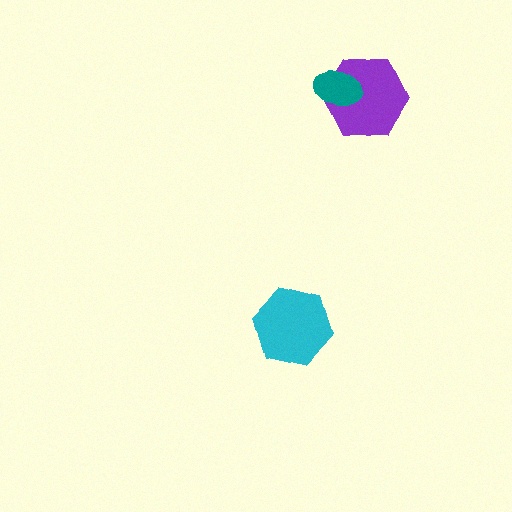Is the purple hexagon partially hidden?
Yes, it is partially covered by another shape.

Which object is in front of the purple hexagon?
The teal ellipse is in front of the purple hexagon.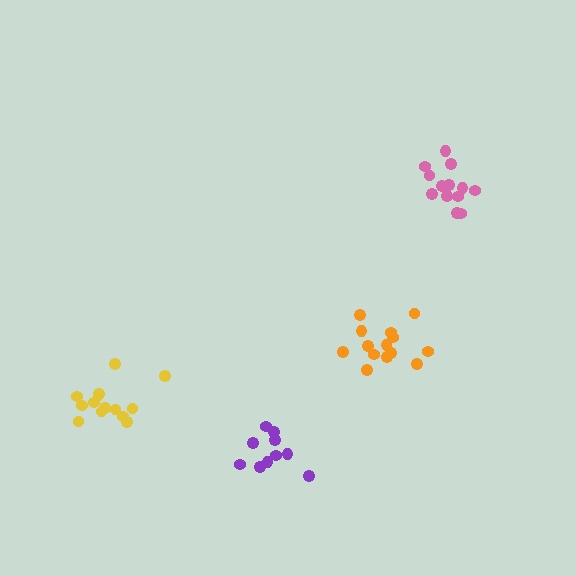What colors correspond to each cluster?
The clusters are colored: orange, pink, purple, yellow.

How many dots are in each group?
Group 1: 14 dots, Group 2: 13 dots, Group 3: 10 dots, Group 4: 14 dots (51 total).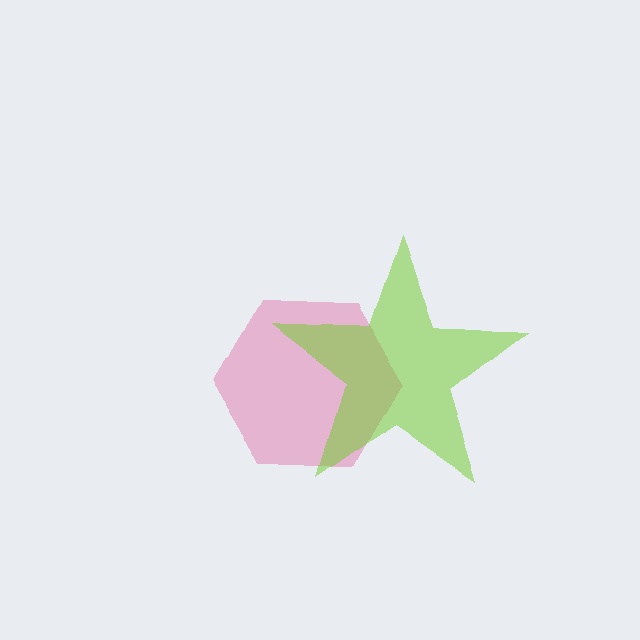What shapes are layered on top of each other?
The layered shapes are: a pink hexagon, a lime star.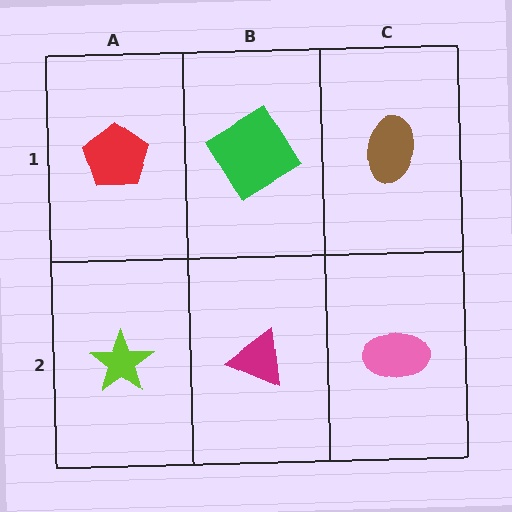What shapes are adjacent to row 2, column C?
A brown ellipse (row 1, column C), a magenta triangle (row 2, column B).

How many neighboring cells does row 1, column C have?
2.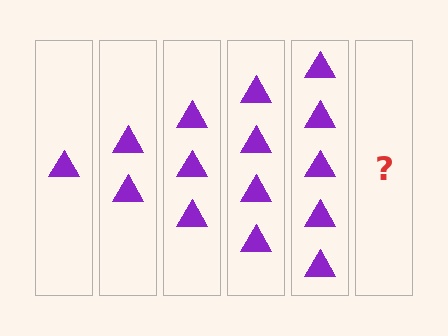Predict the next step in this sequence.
The next step is 6 triangles.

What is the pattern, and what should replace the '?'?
The pattern is that each step adds one more triangle. The '?' should be 6 triangles.